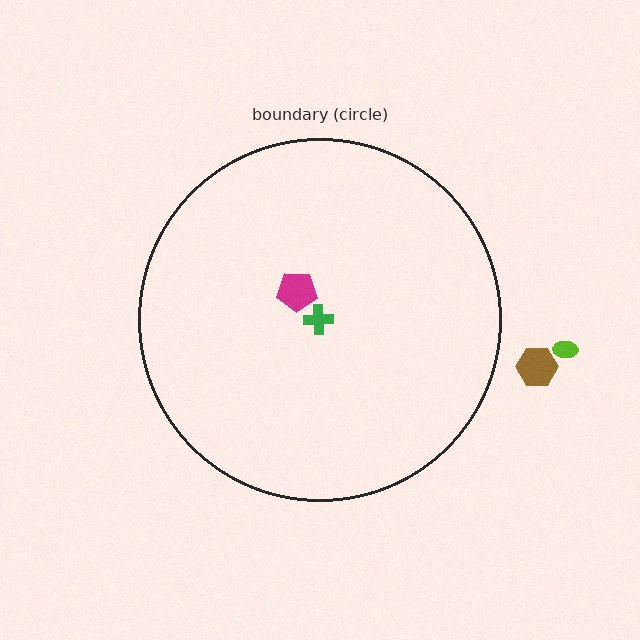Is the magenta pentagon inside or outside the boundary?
Inside.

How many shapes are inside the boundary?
2 inside, 2 outside.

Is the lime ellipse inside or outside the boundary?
Outside.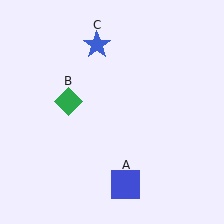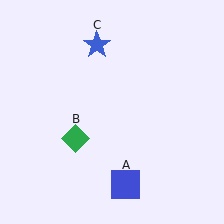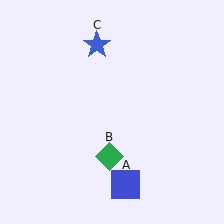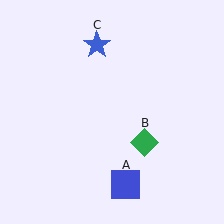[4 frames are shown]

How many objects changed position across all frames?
1 object changed position: green diamond (object B).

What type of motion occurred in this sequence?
The green diamond (object B) rotated counterclockwise around the center of the scene.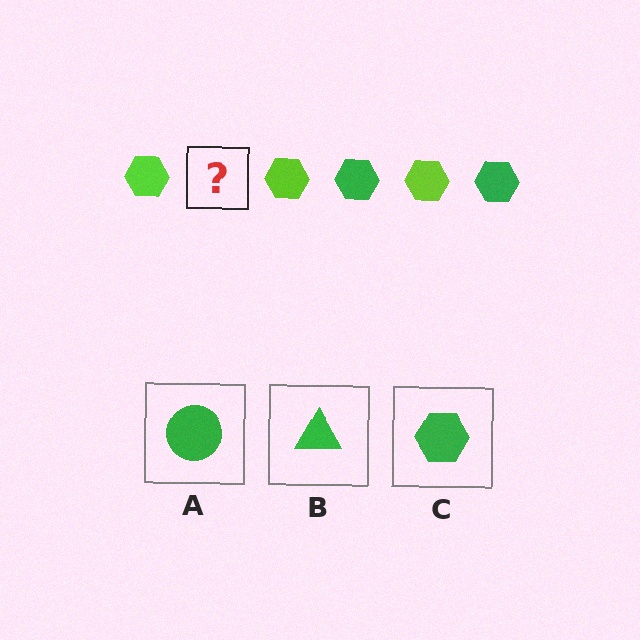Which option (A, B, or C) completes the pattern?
C.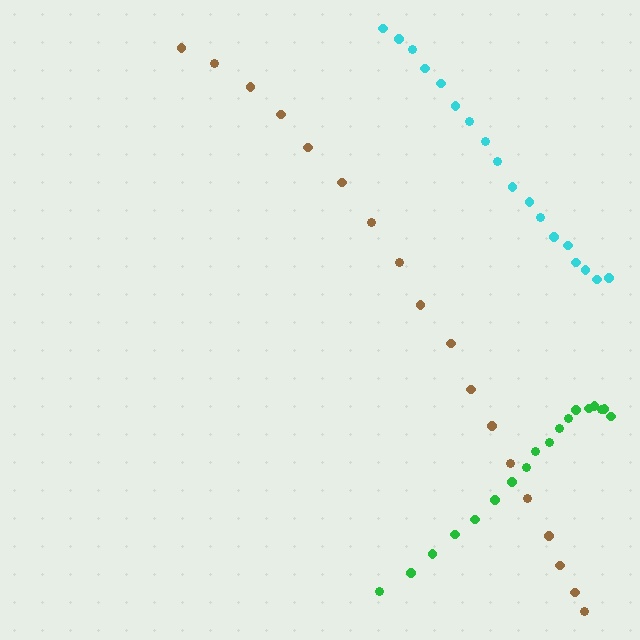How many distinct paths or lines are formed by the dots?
There are 3 distinct paths.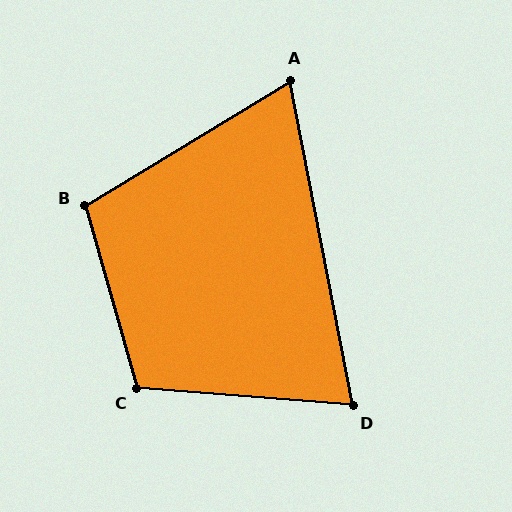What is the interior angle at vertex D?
Approximately 74 degrees (acute).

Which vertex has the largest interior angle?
C, at approximately 110 degrees.